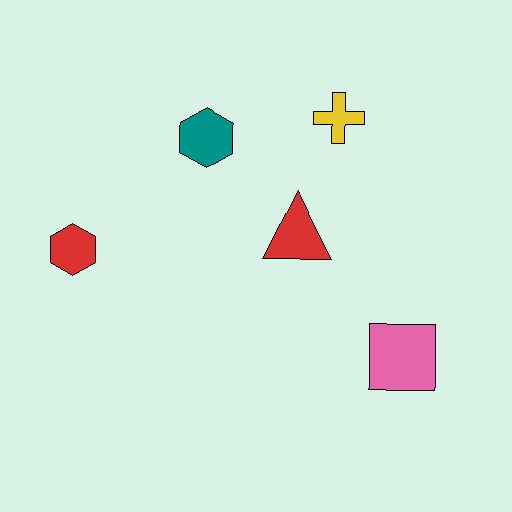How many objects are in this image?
There are 5 objects.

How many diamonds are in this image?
There are no diamonds.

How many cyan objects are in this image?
There are no cyan objects.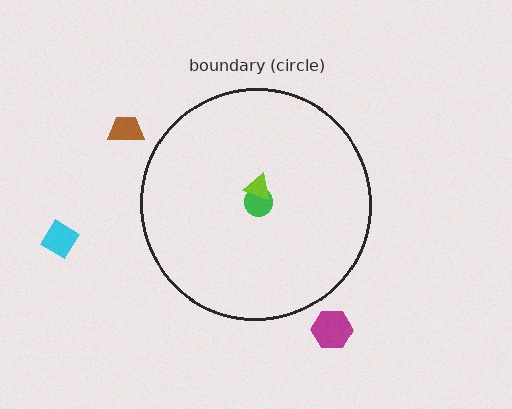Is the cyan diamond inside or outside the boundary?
Outside.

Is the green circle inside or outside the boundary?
Inside.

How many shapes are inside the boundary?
2 inside, 3 outside.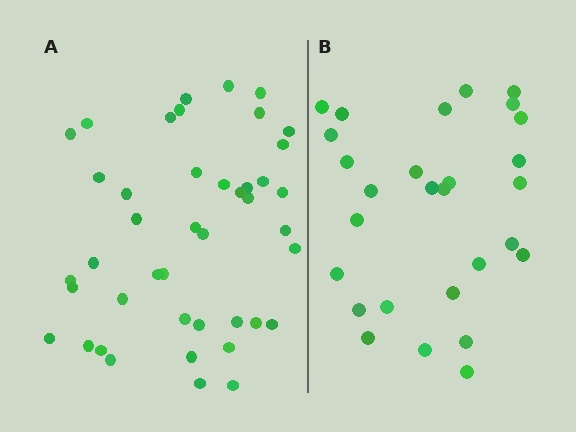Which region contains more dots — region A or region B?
Region A (the left region) has more dots.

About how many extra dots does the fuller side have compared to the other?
Region A has approximately 15 more dots than region B.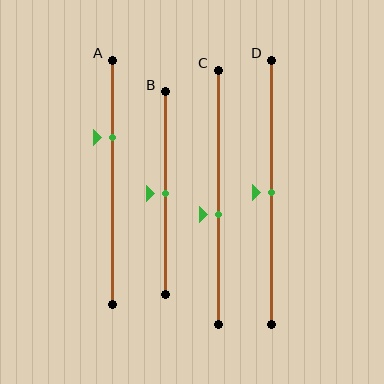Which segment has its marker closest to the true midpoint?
Segment B has its marker closest to the true midpoint.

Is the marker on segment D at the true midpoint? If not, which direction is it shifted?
Yes, the marker on segment D is at the true midpoint.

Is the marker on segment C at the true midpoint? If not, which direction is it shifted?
No, the marker on segment C is shifted downward by about 7% of the segment length.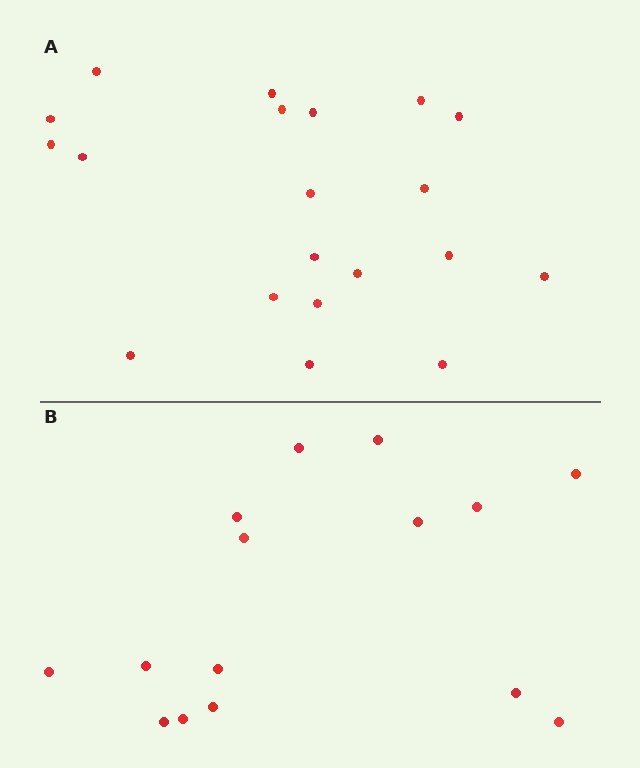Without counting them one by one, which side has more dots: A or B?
Region A (the top region) has more dots.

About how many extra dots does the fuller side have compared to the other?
Region A has about 5 more dots than region B.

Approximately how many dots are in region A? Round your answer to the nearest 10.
About 20 dots.